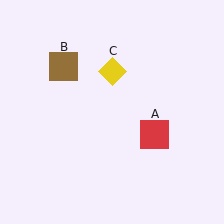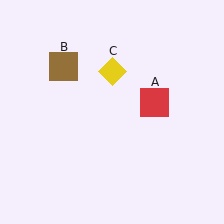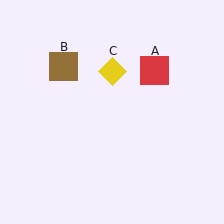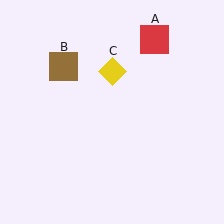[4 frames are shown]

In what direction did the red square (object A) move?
The red square (object A) moved up.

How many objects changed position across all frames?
1 object changed position: red square (object A).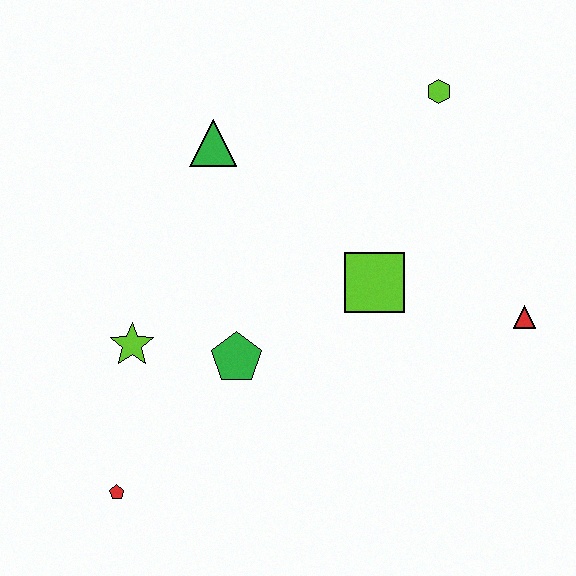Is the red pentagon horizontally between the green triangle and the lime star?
No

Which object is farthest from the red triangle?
The red pentagon is farthest from the red triangle.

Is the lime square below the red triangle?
No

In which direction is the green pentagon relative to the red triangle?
The green pentagon is to the left of the red triangle.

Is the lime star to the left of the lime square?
Yes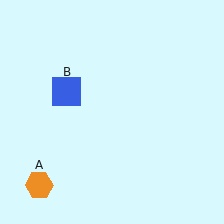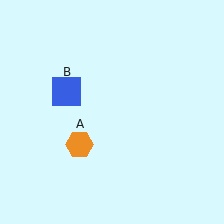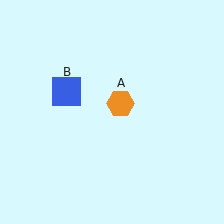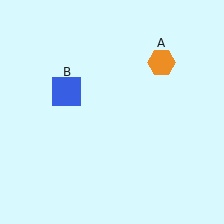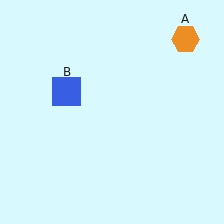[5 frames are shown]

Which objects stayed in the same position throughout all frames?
Blue square (object B) remained stationary.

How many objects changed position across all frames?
1 object changed position: orange hexagon (object A).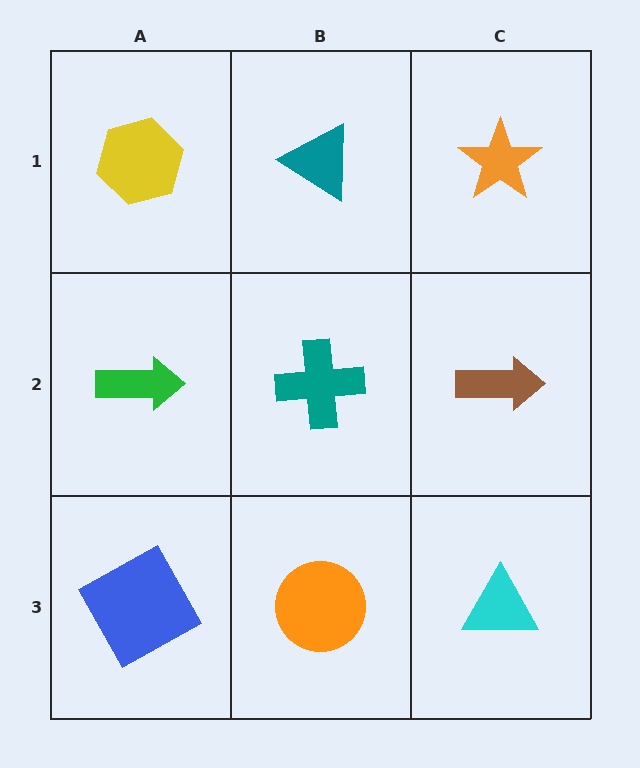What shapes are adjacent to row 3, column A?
A green arrow (row 2, column A), an orange circle (row 3, column B).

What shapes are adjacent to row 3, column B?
A teal cross (row 2, column B), a blue square (row 3, column A), a cyan triangle (row 3, column C).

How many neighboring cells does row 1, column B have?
3.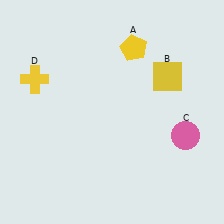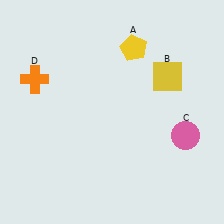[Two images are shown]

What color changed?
The cross (D) changed from yellow in Image 1 to orange in Image 2.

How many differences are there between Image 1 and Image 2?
There is 1 difference between the two images.